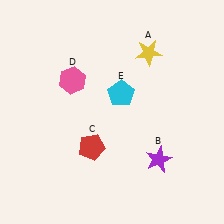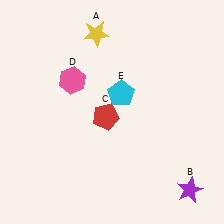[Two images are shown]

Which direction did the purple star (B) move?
The purple star (B) moved right.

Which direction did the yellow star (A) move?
The yellow star (A) moved left.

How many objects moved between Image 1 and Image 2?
3 objects moved between the two images.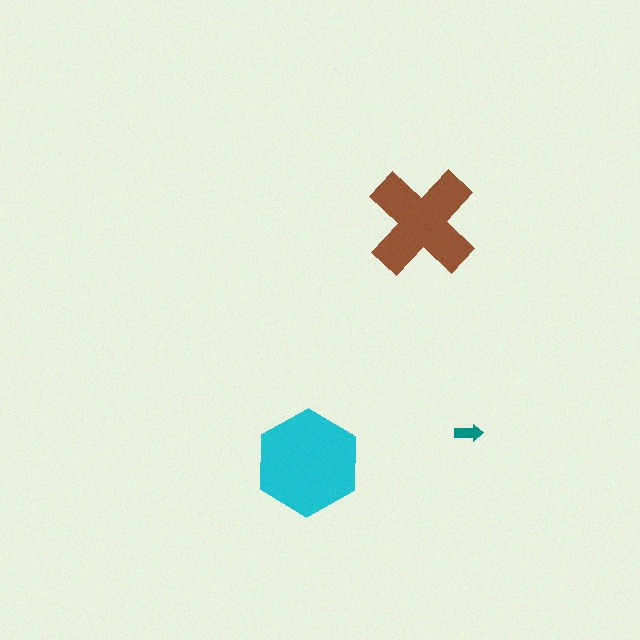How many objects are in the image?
There are 3 objects in the image.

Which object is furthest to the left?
The cyan hexagon is leftmost.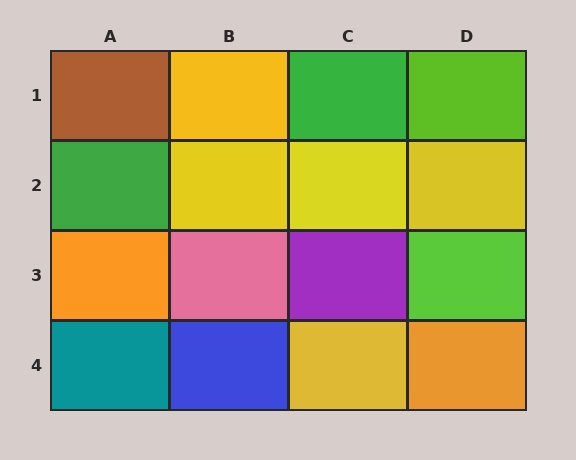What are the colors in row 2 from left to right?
Green, yellow, yellow, yellow.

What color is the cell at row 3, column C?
Purple.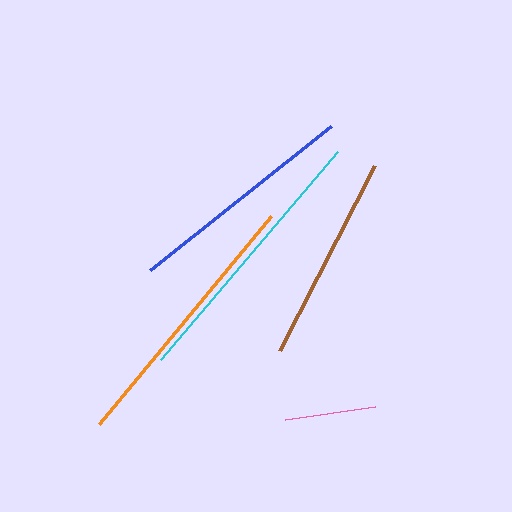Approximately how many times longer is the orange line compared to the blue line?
The orange line is approximately 1.2 times the length of the blue line.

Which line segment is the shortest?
The pink line is the shortest at approximately 91 pixels.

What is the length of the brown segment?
The brown segment is approximately 208 pixels long.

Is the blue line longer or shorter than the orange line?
The orange line is longer than the blue line.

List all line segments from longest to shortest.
From longest to shortest: cyan, orange, blue, brown, pink.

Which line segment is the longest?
The cyan line is the longest at approximately 273 pixels.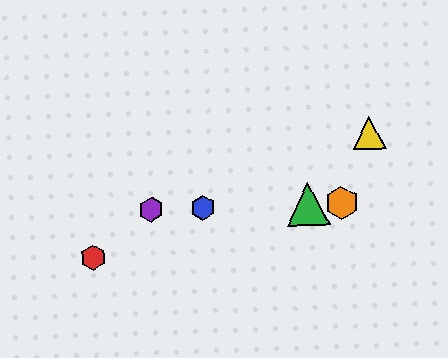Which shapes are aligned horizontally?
The blue hexagon, the green triangle, the purple hexagon, the orange hexagon are aligned horizontally.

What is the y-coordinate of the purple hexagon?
The purple hexagon is at y≈210.